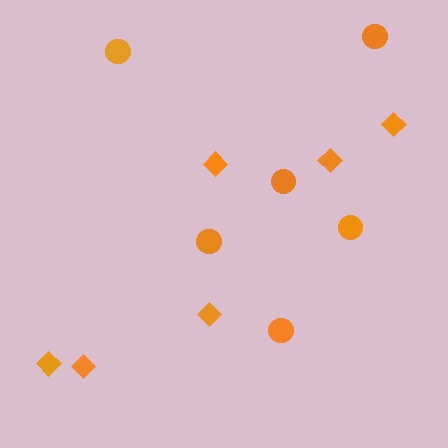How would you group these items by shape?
There are 2 groups: one group of diamonds (6) and one group of circles (6).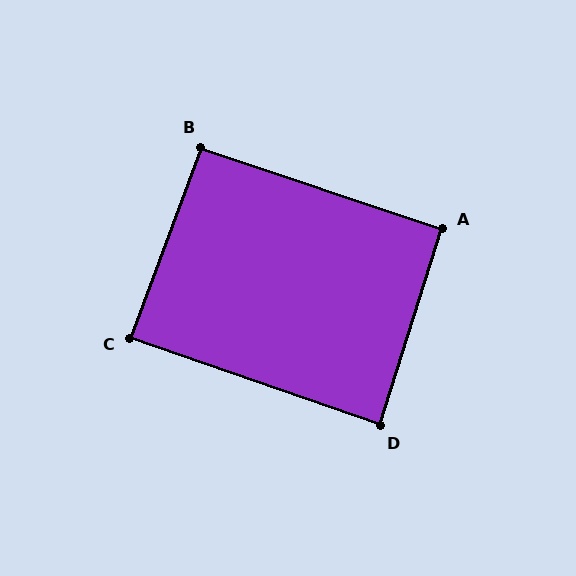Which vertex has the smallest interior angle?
D, at approximately 88 degrees.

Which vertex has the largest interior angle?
B, at approximately 92 degrees.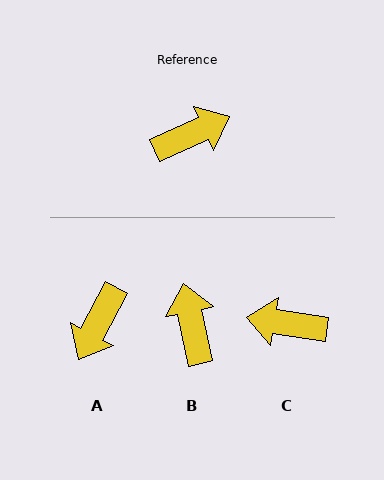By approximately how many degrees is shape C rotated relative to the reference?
Approximately 147 degrees counter-clockwise.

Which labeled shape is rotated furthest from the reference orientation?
C, about 147 degrees away.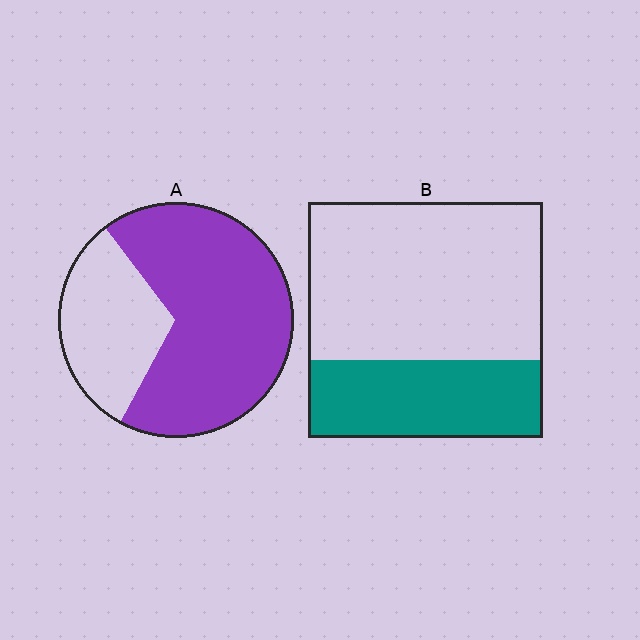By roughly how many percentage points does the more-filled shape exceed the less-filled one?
By roughly 35 percentage points (A over B).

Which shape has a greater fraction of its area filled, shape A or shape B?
Shape A.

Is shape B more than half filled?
No.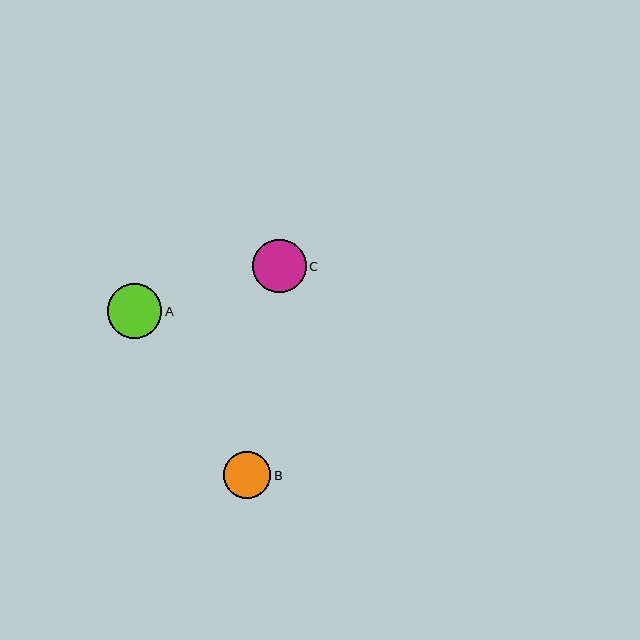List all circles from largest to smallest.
From largest to smallest: A, C, B.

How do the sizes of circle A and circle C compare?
Circle A and circle C are approximately the same size.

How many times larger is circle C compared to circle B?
Circle C is approximately 1.1 times the size of circle B.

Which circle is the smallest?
Circle B is the smallest with a size of approximately 48 pixels.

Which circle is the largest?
Circle A is the largest with a size of approximately 55 pixels.